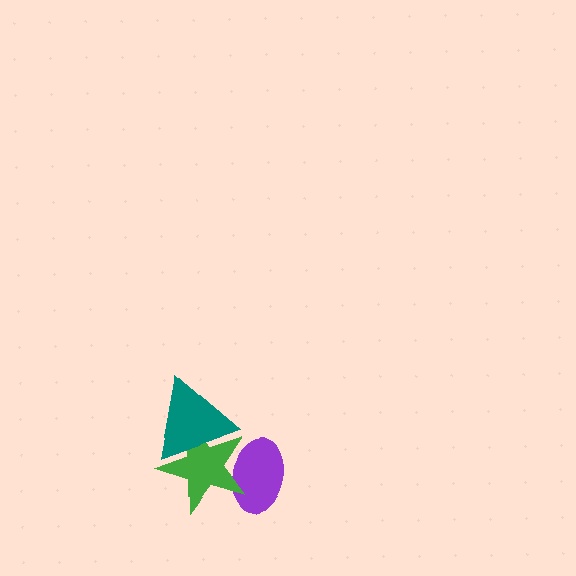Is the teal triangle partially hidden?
No, no other shape covers it.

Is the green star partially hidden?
Yes, it is partially covered by another shape.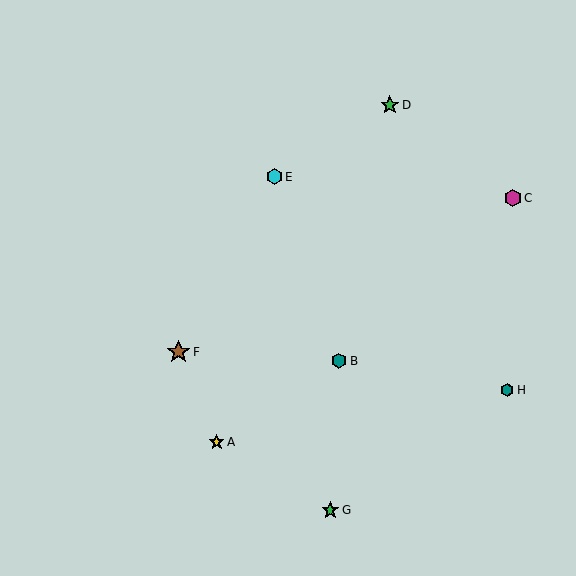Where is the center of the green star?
The center of the green star is at (330, 510).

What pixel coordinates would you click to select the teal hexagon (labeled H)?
Click at (507, 390) to select the teal hexagon H.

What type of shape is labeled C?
Shape C is a magenta hexagon.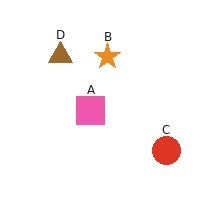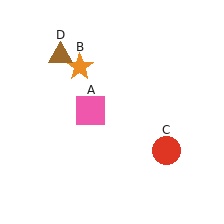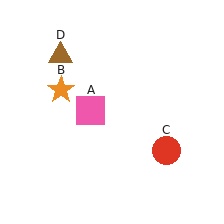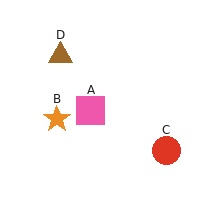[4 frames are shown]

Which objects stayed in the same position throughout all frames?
Pink square (object A) and red circle (object C) and brown triangle (object D) remained stationary.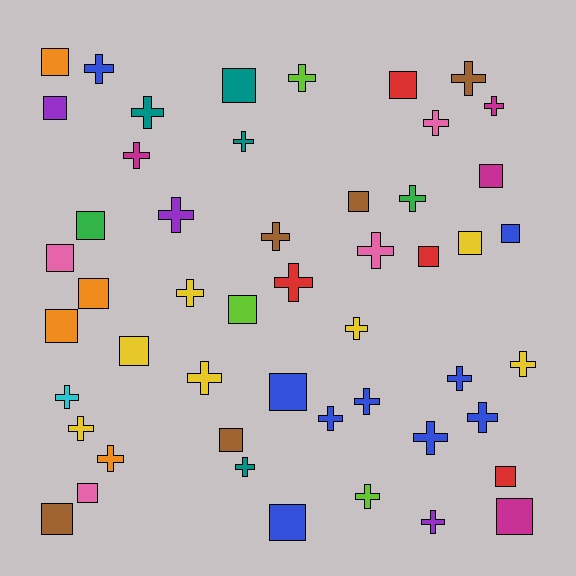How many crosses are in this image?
There are 28 crosses.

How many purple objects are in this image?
There are 3 purple objects.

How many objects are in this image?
There are 50 objects.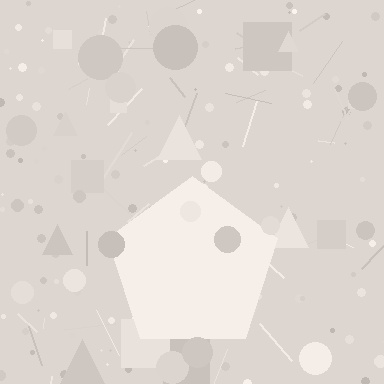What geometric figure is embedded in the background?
A pentagon is embedded in the background.